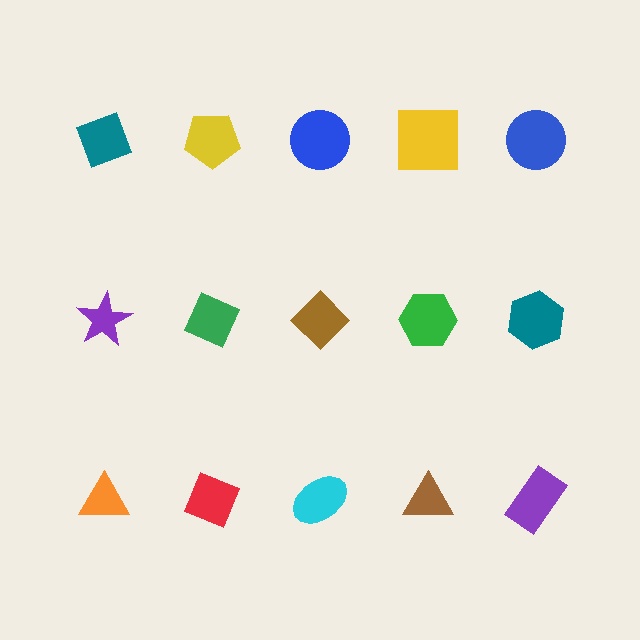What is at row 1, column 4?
A yellow square.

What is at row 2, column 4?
A green hexagon.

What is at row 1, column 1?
A teal diamond.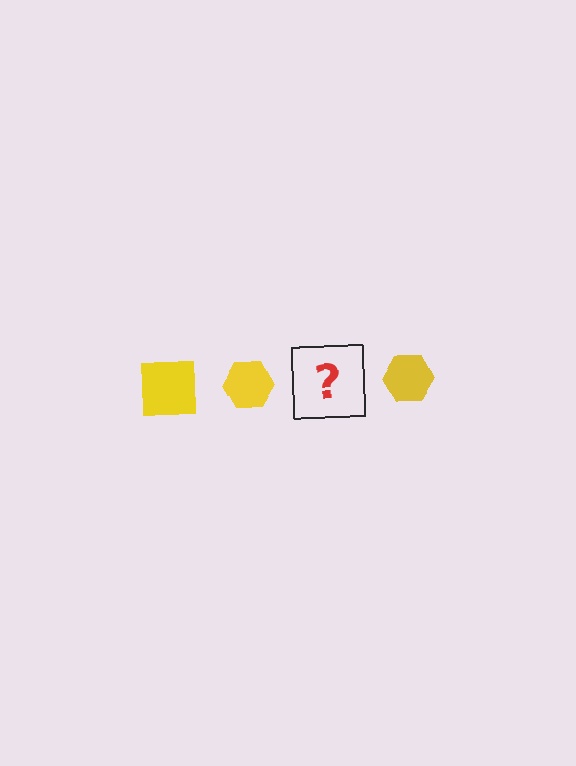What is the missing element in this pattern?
The missing element is a yellow square.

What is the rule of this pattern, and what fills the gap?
The rule is that the pattern cycles through square, hexagon shapes in yellow. The gap should be filled with a yellow square.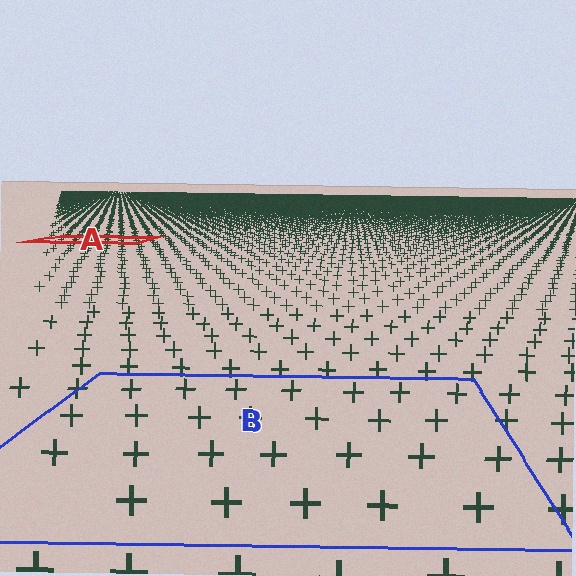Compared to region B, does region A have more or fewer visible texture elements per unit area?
Region A has more texture elements per unit area — they are packed more densely because it is farther away.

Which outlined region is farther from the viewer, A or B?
Region A is farther from the viewer — the texture elements inside it appear smaller and more densely packed.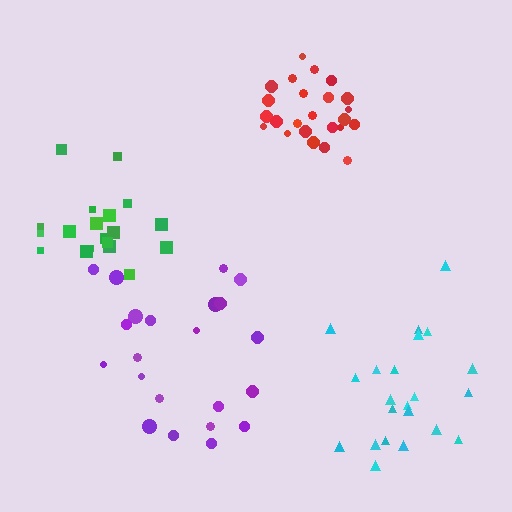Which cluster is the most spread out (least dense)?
Purple.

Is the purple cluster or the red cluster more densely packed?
Red.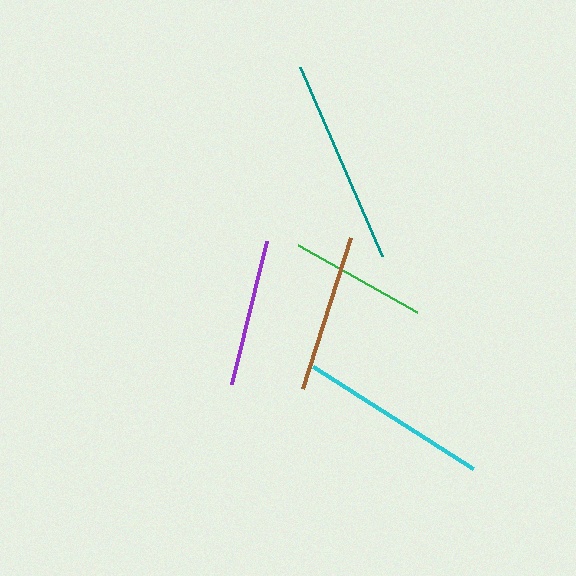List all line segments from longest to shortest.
From longest to shortest: teal, cyan, brown, purple, green.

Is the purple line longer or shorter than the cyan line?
The cyan line is longer than the purple line.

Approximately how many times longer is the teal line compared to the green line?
The teal line is approximately 1.5 times the length of the green line.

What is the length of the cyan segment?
The cyan segment is approximately 189 pixels long.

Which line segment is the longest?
The teal line is the longest at approximately 206 pixels.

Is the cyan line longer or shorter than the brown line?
The cyan line is longer than the brown line.